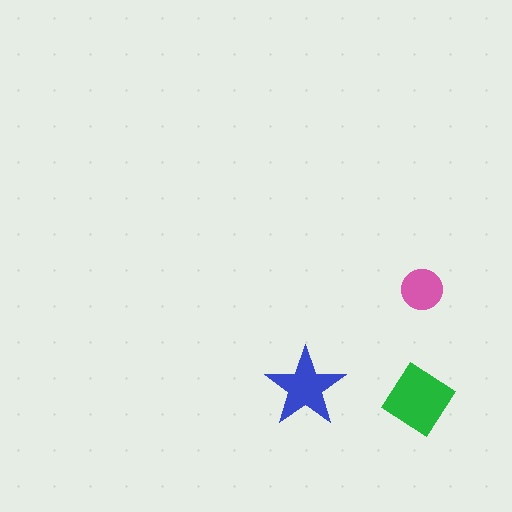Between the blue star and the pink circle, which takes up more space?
The blue star.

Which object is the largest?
The green diamond.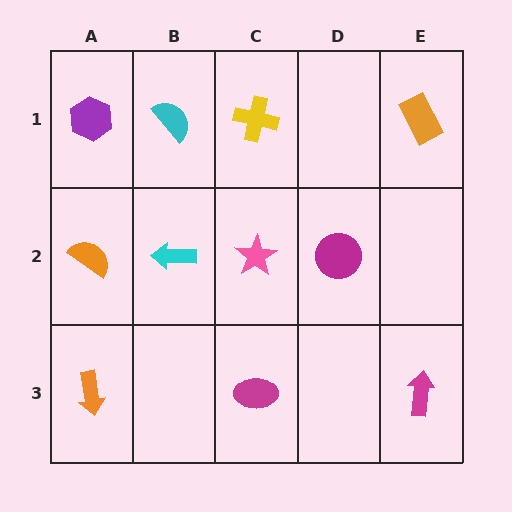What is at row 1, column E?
An orange rectangle.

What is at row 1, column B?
A cyan semicircle.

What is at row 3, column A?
An orange arrow.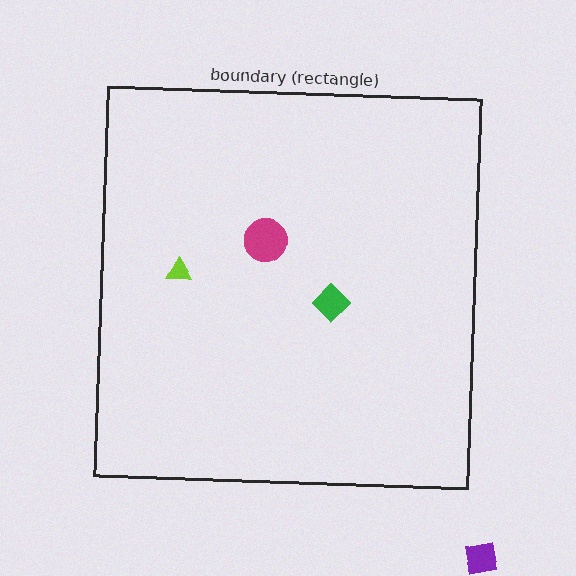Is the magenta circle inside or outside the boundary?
Inside.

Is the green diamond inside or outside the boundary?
Inside.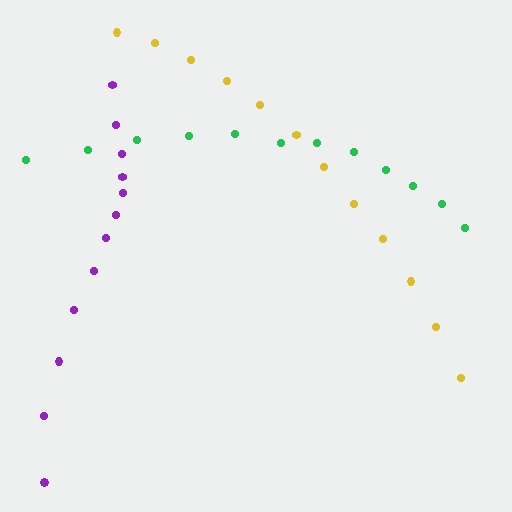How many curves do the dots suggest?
There are 3 distinct paths.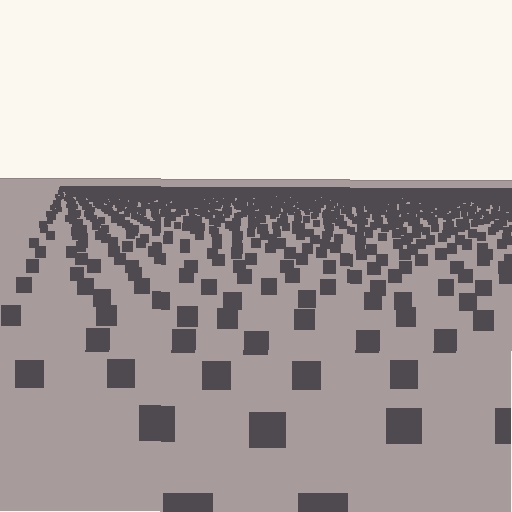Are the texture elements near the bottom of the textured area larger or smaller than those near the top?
Larger. Near the bottom, elements are closer to the viewer and appear at a bigger on-screen size.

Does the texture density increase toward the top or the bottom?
Density increases toward the top.